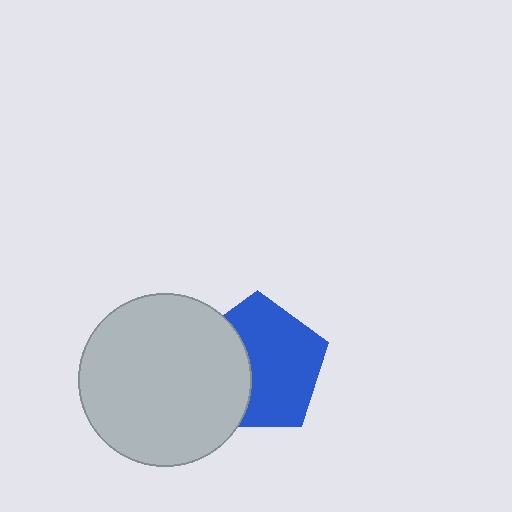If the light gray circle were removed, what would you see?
You would see the complete blue pentagon.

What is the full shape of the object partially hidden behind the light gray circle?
The partially hidden object is a blue pentagon.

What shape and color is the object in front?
The object in front is a light gray circle.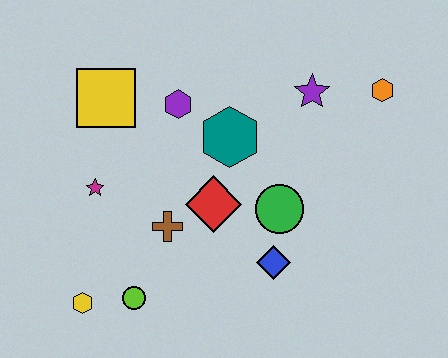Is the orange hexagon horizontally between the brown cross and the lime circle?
No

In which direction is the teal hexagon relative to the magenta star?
The teal hexagon is to the right of the magenta star.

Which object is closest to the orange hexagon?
The purple star is closest to the orange hexagon.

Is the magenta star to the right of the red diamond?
No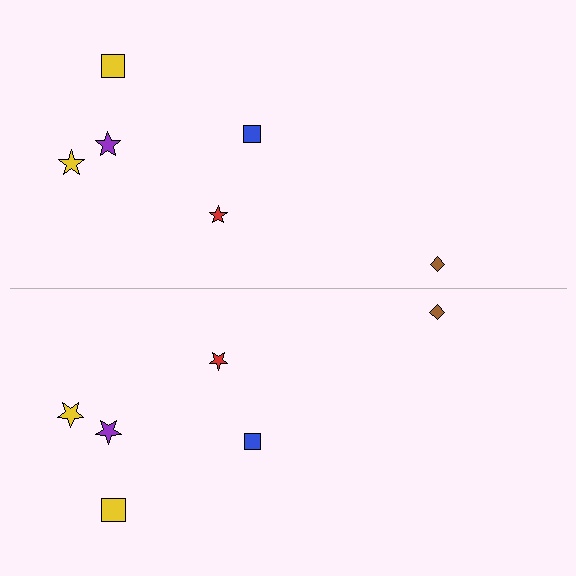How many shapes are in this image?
There are 12 shapes in this image.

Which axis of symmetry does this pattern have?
The pattern has a horizontal axis of symmetry running through the center of the image.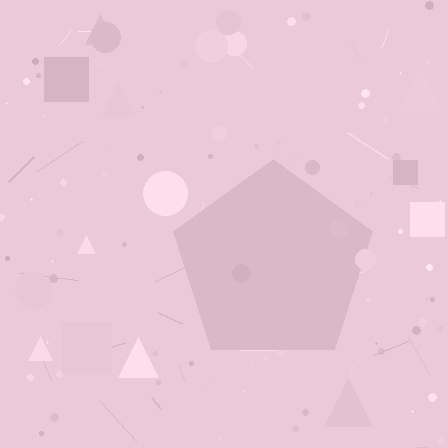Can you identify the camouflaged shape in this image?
The camouflaged shape is a pentagon.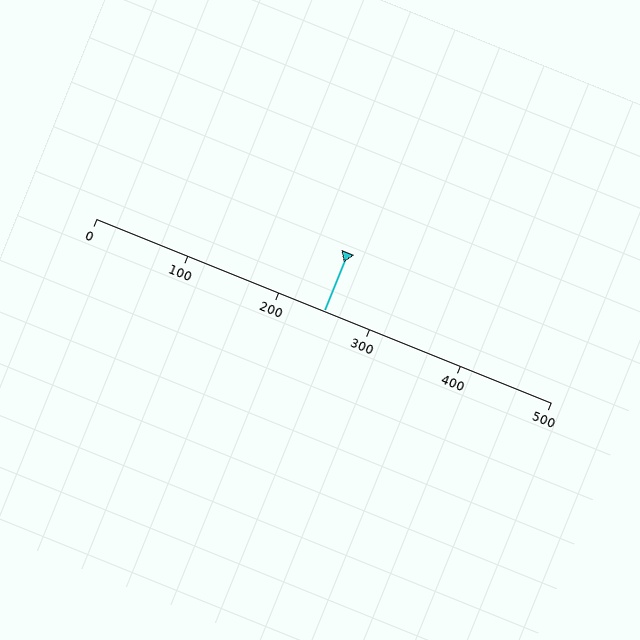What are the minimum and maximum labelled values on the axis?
The axis runs from 0 to 500.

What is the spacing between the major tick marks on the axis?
The major ticks are spaced 100 apart.